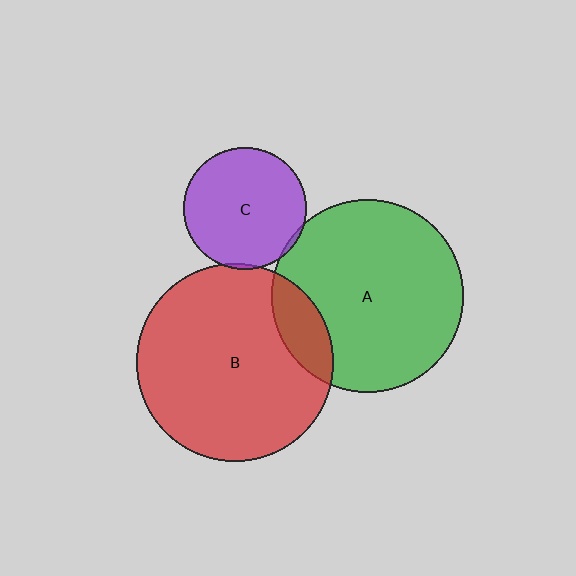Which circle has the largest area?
Circle B (red).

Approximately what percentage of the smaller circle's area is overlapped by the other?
Approximately 5%.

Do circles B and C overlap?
Yes.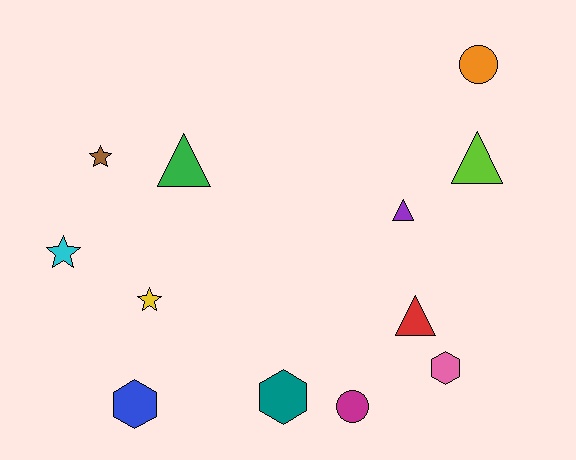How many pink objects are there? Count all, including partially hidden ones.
There is 1 pink object.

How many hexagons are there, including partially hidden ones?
There are 3 hexagons.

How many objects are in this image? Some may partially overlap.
There are 12 objects.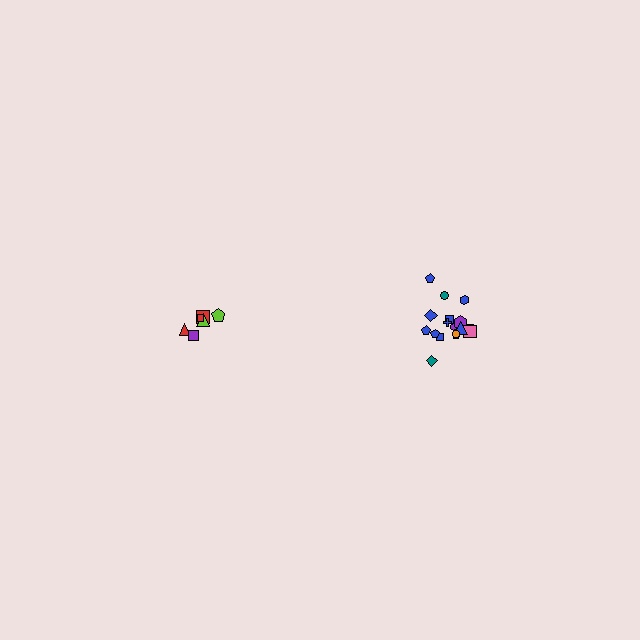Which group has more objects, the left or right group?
The right group.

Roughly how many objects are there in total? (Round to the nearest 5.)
Roughly 25 objects in total.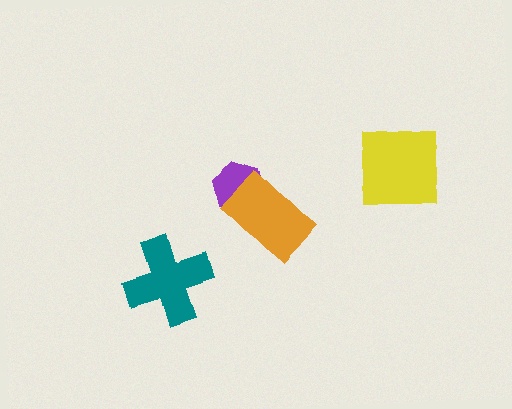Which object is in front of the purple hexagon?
The orange rectangle is in front of the purple hexagon.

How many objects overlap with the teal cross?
0 objects overlap with the teal cross.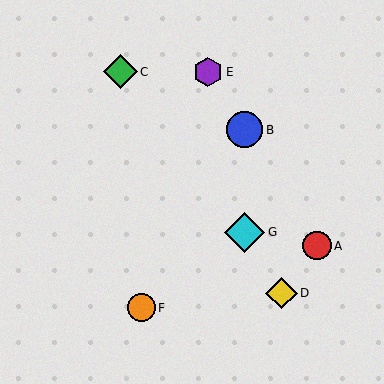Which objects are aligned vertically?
Objects B, G are aligned vertically.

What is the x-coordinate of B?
Object B is at x≈245.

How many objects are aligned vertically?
2 objects (B, G) are aligned vertically.